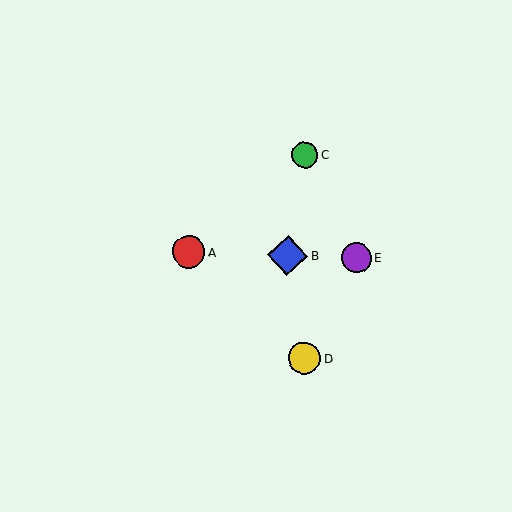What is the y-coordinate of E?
Object E is at y≈257.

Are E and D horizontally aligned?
No, E is at y≈257 and D is at y≈358.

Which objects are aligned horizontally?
Objects A, B, E are aligned horizontally.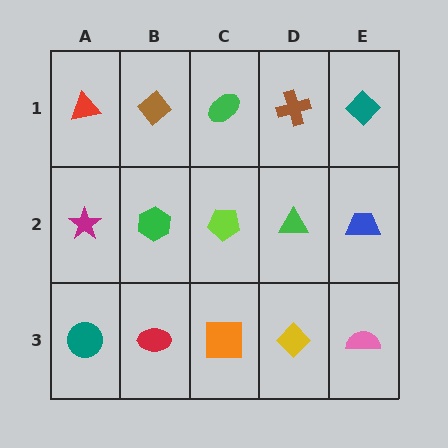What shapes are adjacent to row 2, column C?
A green ellipse (row 1, column C), an orange square (row 3, column C), a green hexagon (row 2, column B), a green triangle (row 2, column D).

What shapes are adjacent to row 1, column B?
A green hexagon (row 2, column B), a red triangle (row 1, column A), a green ellipse (row 1, column C).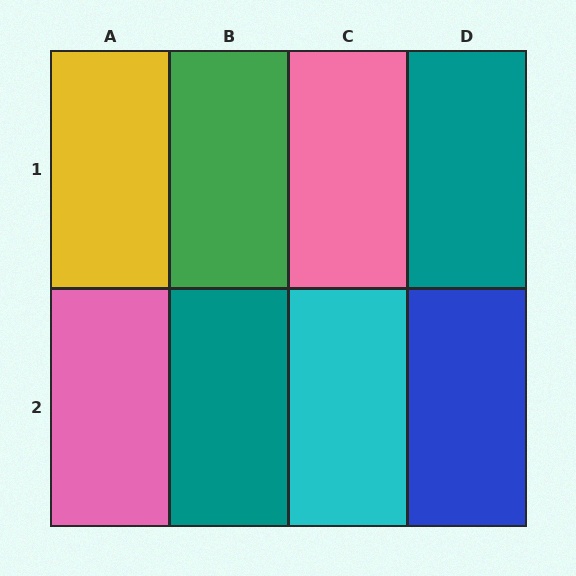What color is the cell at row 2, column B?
Teal.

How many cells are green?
1 cell is green.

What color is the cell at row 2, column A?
Pink.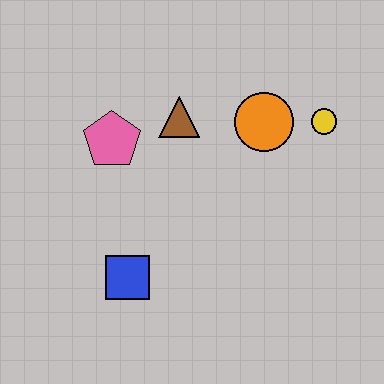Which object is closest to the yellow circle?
The orange circle is closest to the yellow circle.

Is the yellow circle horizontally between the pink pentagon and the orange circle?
No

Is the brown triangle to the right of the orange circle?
No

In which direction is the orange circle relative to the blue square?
The orange circle is above the blue square.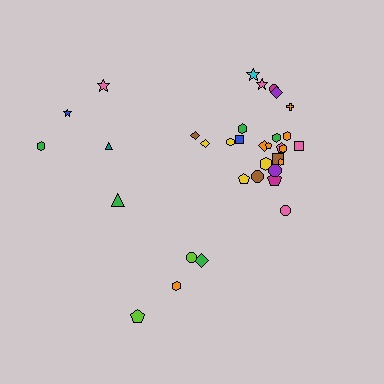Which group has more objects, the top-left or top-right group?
The top-right group.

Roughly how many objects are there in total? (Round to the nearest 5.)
Roughly 35 objects in total.